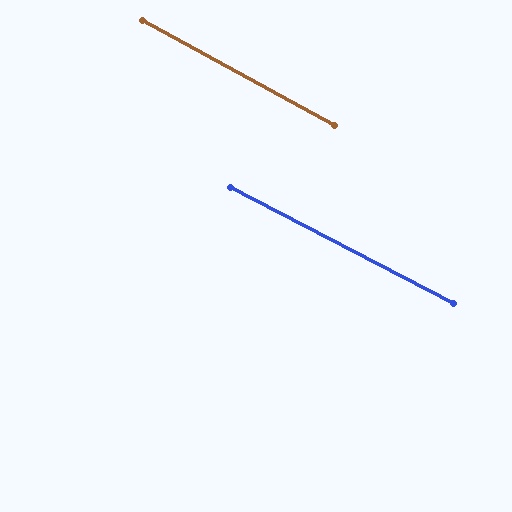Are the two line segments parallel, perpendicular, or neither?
Parallel — their directions differ by only 1.0°.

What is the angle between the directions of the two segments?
Approximately 1 degree.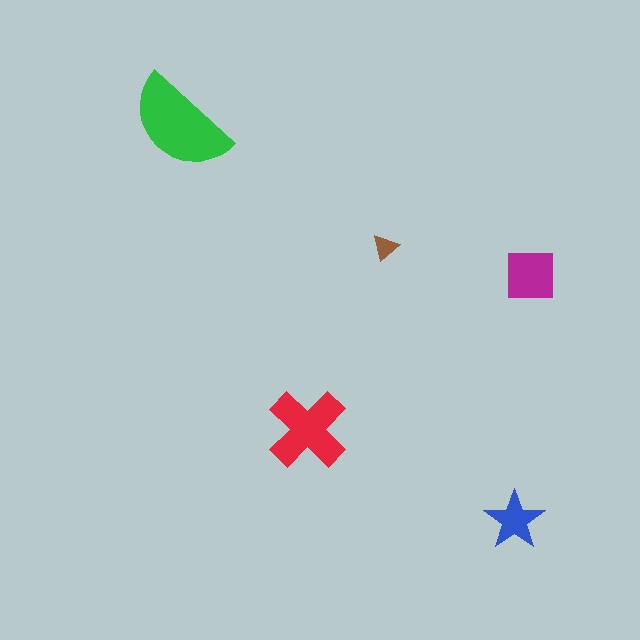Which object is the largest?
The green semicircle.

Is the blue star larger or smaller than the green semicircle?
Smaller.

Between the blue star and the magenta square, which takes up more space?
The magenta square.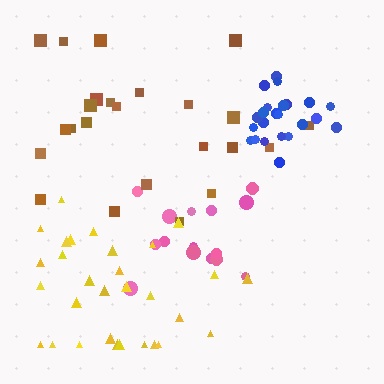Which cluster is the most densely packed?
Blue.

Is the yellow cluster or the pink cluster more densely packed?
Pink.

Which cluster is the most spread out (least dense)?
Brown.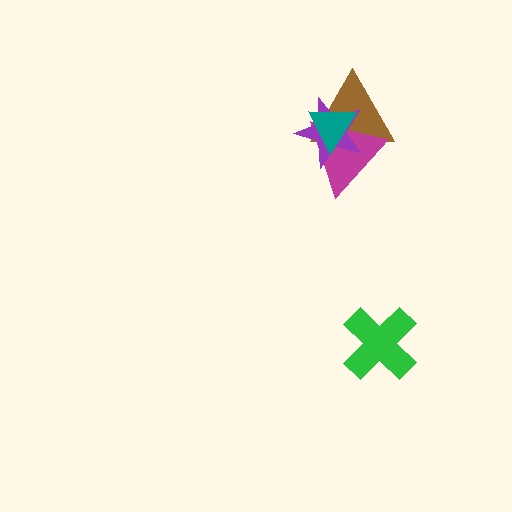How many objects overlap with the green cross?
0 objects overlap with the green cross.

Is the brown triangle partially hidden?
Yes, it is partially covered by another shape.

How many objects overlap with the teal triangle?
3 objects overlap with the teal triangle.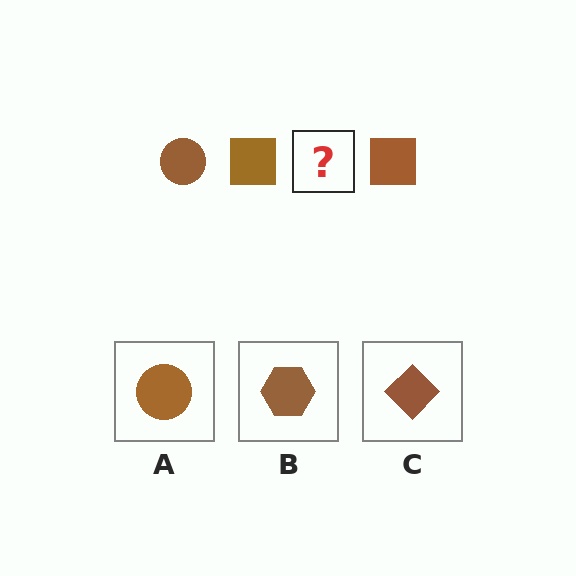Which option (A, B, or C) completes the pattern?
A.